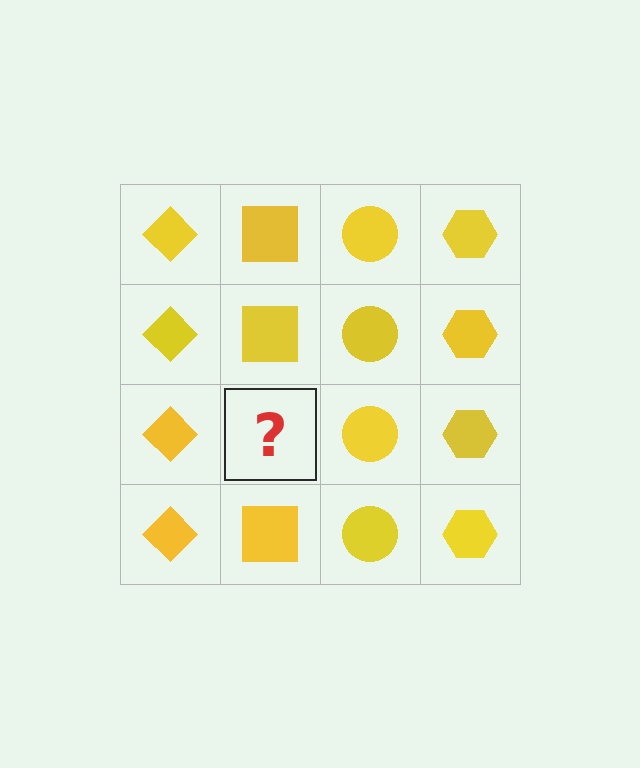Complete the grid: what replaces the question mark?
The question mark should be replaced with a yellow square.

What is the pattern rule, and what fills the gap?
The rule is that each column has a consistent shape. The gap should be filled with a yellow square.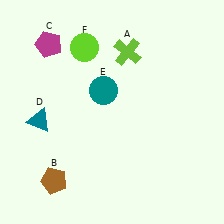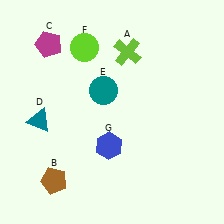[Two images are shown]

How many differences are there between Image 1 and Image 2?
There is 1 difference between the two images.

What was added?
A blue hexagon (G) was added in Image 2.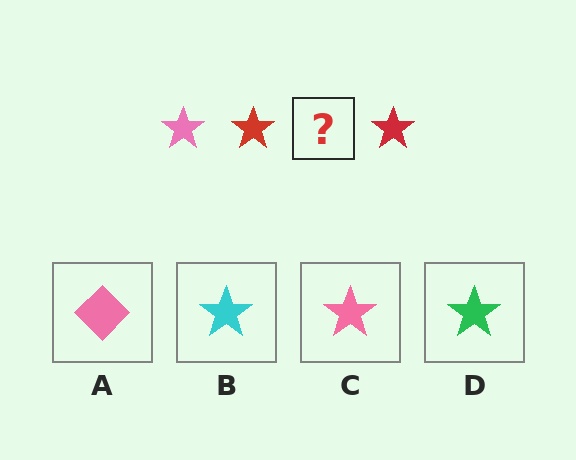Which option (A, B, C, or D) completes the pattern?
C.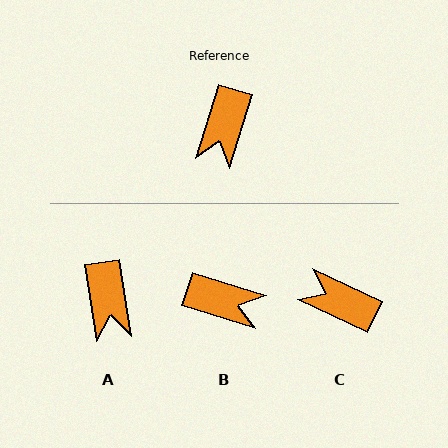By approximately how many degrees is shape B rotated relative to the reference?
Approximately 90 degrees counter-clockwise.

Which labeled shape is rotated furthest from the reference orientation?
C, about 98 degrees away.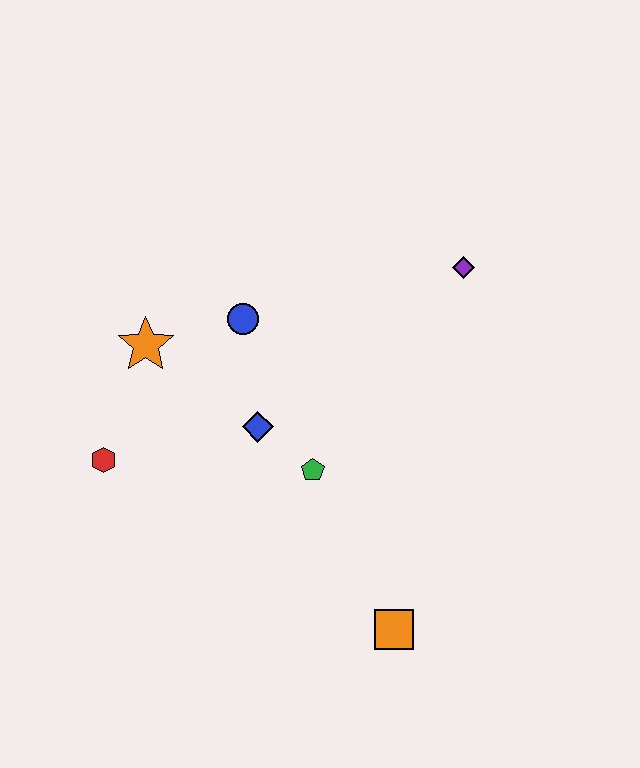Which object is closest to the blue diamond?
The green pentagon is closest to the blue diamond.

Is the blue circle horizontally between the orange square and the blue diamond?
No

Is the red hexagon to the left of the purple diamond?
Yes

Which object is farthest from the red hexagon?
The purple diamond is farthest from the red hexagon.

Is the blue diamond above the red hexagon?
Yes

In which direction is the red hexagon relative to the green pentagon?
The red hexagon is to the left of the green pentagon.